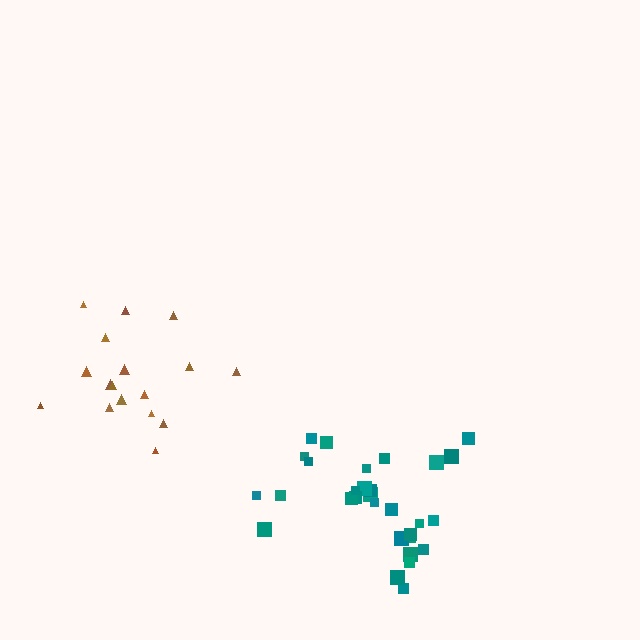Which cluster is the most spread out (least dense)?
Brown.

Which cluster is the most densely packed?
Teal.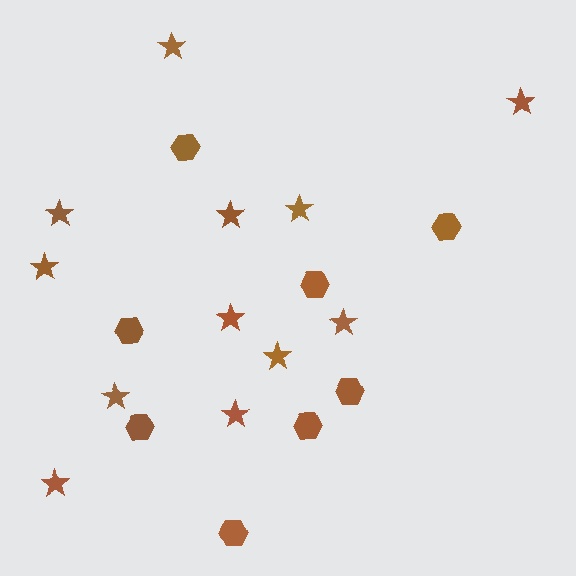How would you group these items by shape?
There are 2 groups: one group of hexagons (8) and one group of stars (12).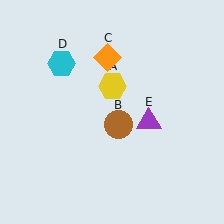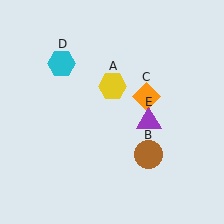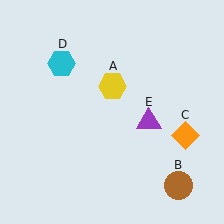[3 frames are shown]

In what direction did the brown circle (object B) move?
The brown circle (object B) moved down and to the right.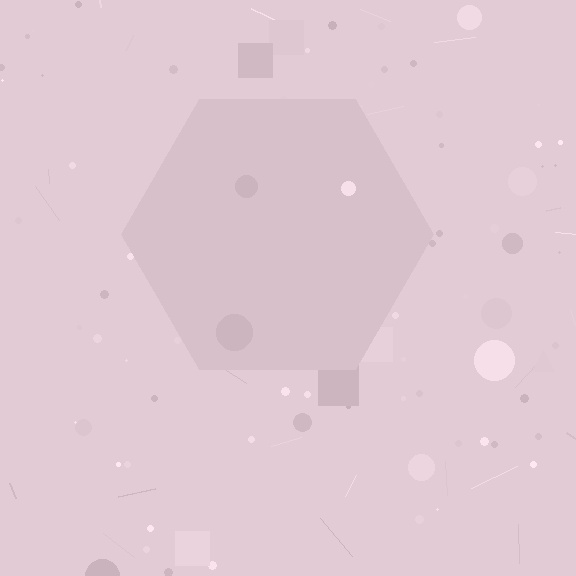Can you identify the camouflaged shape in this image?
The camouflaged shape is a hexagon.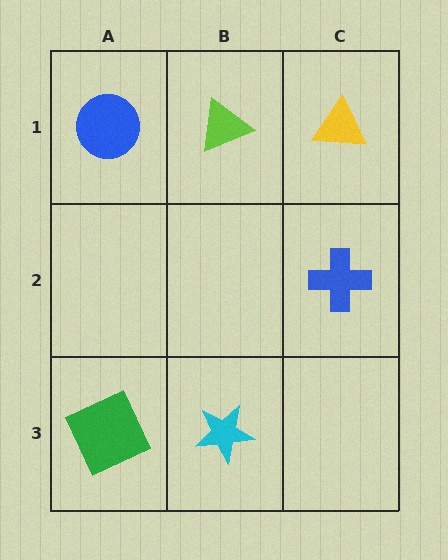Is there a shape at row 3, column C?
No, that cell is empty.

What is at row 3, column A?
A green square.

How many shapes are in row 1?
3 shapes.